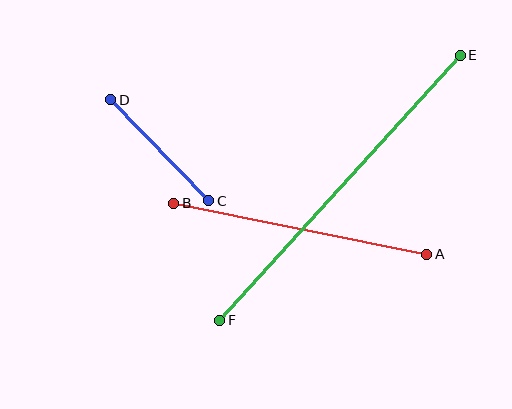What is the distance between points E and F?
The distance is approximately 358 pixels.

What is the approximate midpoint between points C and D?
The midpoint is at approximately (160, 150) pixels.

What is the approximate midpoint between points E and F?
The midpoint is at approximately (340, 188) pixels.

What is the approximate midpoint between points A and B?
The midpoint is at approximately (300, 229) pixels.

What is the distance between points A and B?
The distance is approximately 258 pixels.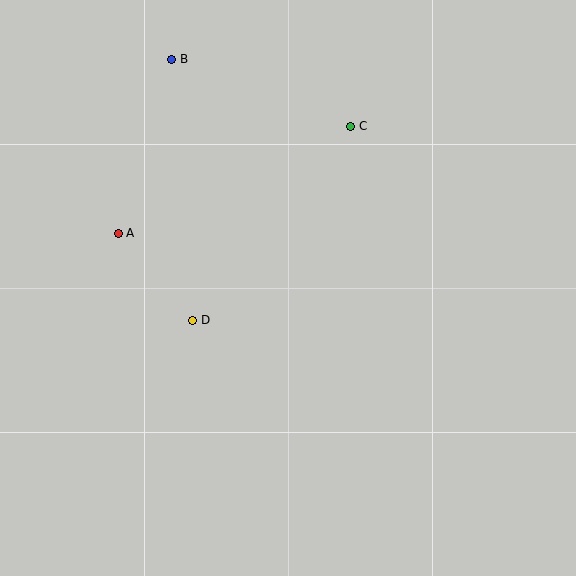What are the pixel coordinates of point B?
Point B is at (172, 59).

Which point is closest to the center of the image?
Point D at (193, 320) is closest to the center.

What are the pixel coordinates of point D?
Point D is at (193, 320).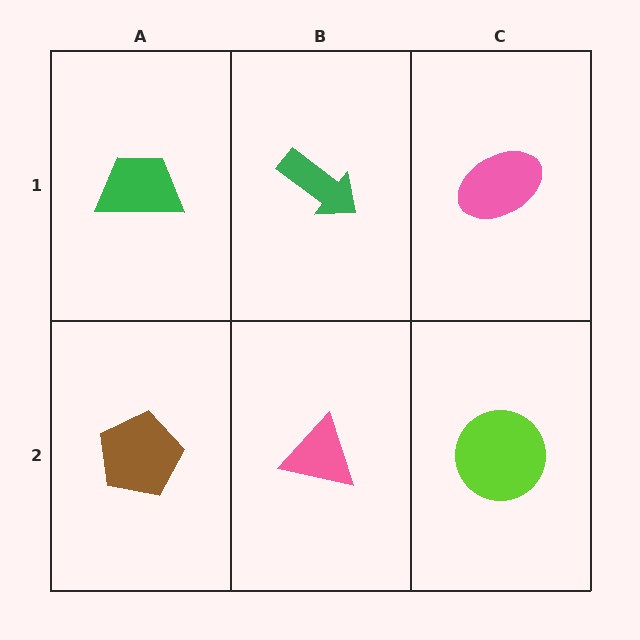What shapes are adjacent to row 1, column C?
A lime circle (row 2, column C), a green arrow (row 1, column B).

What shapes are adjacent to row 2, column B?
A green arrow (row 1, column B), a brown pentagon (row 2, column A), a lime circle (row 2, column C).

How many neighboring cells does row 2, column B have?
3.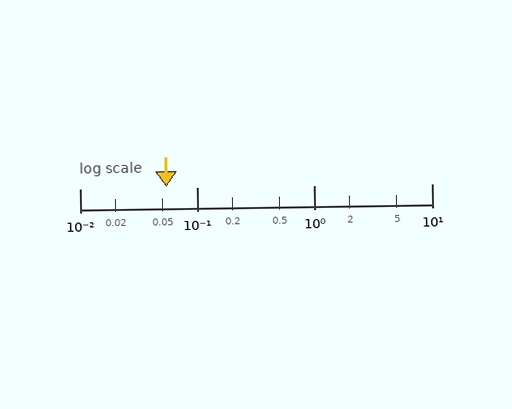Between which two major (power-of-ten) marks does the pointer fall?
The pointer is between 0.01 and 0.1.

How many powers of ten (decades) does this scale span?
The scale spans 3 decades, from 0.01 to 10.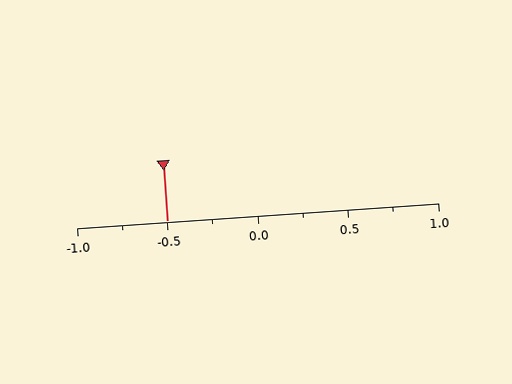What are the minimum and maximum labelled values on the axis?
The axis runs from -1.0 to 1.0.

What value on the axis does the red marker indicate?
The marker indicates approximately -0.5.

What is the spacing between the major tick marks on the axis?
The major ticks are spaced 0.5 apart.